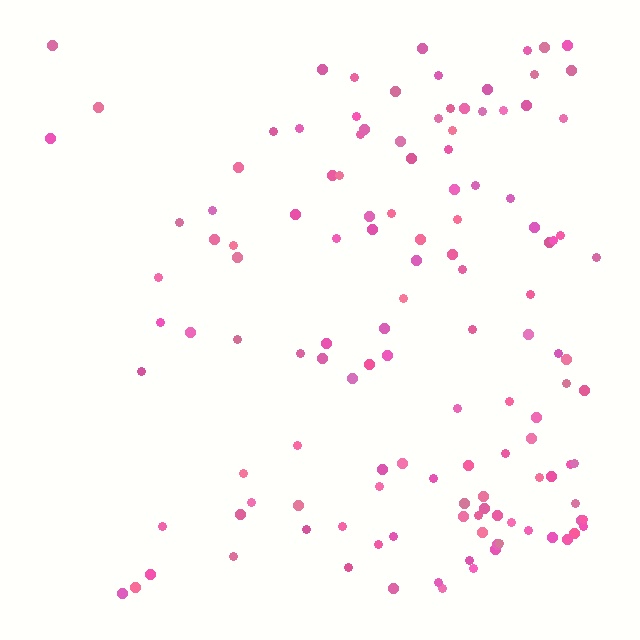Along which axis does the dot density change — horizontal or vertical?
Horizontal.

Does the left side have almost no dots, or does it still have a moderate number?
Still a moderate number, just noticeably fewer than the right.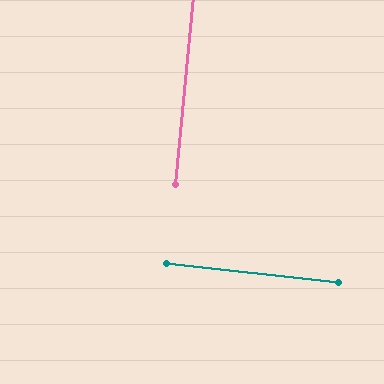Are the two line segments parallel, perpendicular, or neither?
Perpendicular — they meet at approximately 89°.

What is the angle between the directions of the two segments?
Approximately 89 degrees.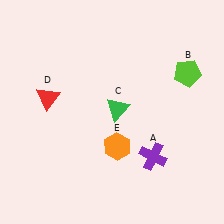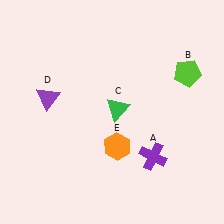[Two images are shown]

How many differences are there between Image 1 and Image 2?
There is 1 difference between the two images.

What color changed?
The triangle (D) changed from red in Image 1 to purple in Image 2.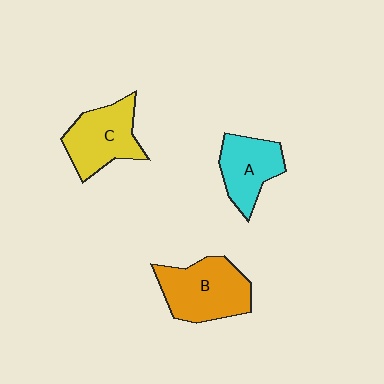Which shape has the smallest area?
Shape A (cyan).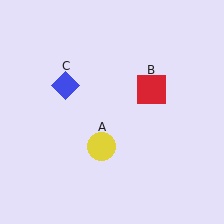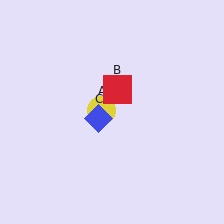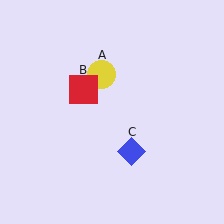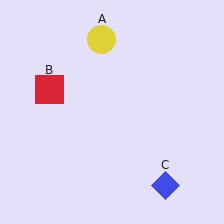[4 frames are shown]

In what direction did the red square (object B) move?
The red square (object B) moved left.